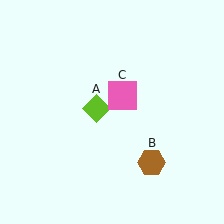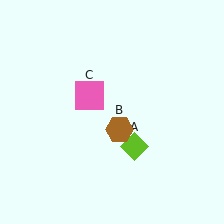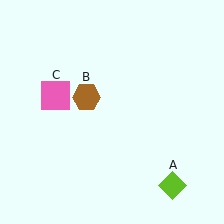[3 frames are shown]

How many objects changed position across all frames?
3 objects changed position: lime diamond (object A), brown hexagon (object B), pink square (object C).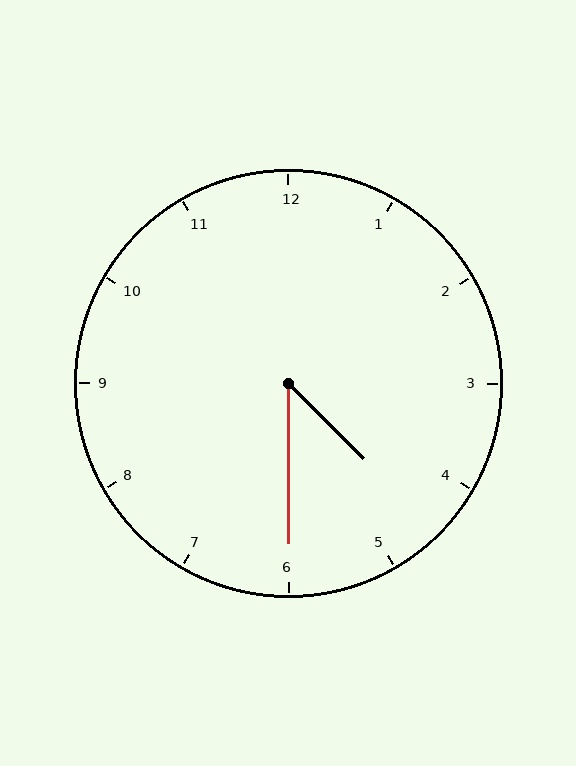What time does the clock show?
4:30.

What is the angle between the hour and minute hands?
Approximately 45 degrees.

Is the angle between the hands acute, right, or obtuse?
It is acute.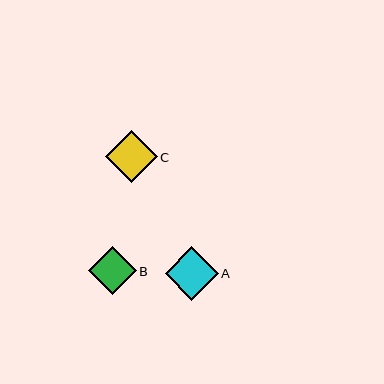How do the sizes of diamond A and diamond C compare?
Diamond A and diamond C are approximately the same size.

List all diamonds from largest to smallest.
From largest to smallest: A, C, B.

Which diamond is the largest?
Diamond A is the largest with a size of approximately 53 pixels.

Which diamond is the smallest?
Diamond B is the smallest with a size of approximately 48 pixels.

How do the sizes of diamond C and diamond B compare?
Diamond C and diamond B are approximately the same size.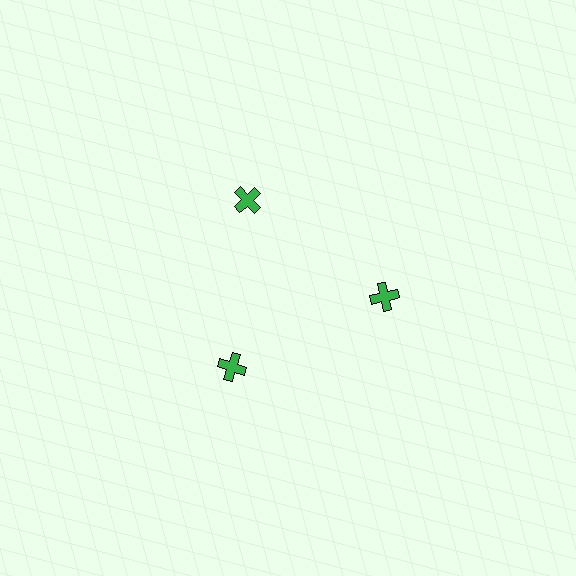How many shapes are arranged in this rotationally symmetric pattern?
There are 3 shapes, arranged in 3 groups of 1.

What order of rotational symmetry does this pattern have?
This pattern has 3-fold rotational symmetry.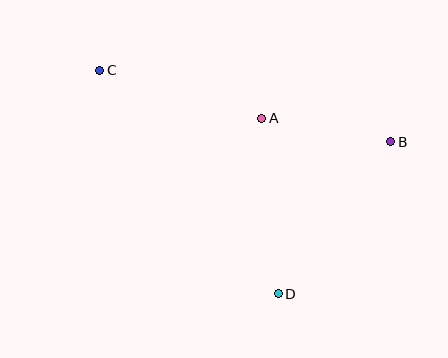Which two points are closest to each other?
Points A and B are closest to each other.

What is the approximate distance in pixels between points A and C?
The distance between A and C is approximately 169 pixels.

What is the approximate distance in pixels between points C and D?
The distance between C and D is approximately 286 pixels.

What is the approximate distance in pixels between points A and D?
The distance between A and D is approximately 176 pixels.